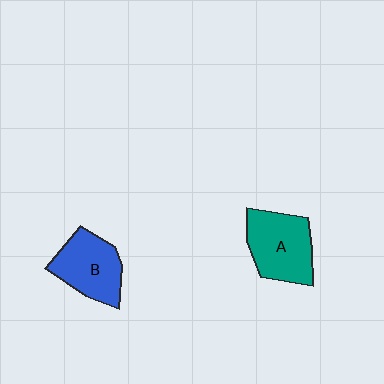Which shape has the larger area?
Shape A (teal).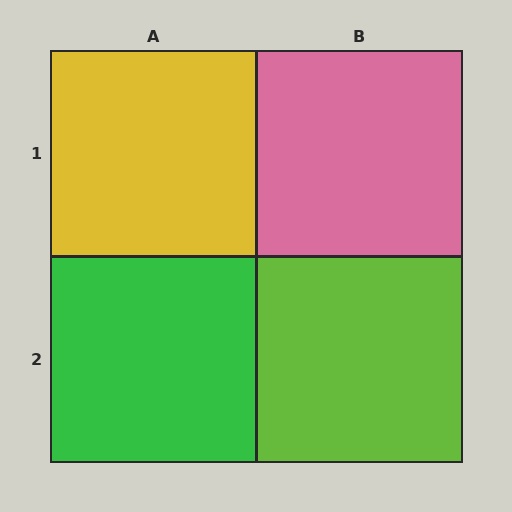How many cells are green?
1 cell is green.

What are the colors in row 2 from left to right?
Green, lime.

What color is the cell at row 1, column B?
Pink.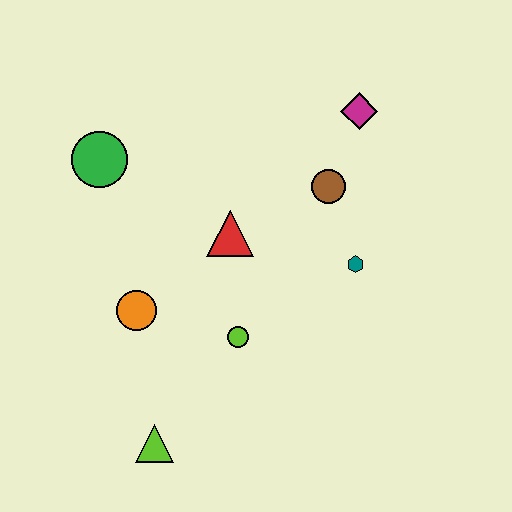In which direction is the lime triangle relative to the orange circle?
The lime triangle is below the orange circle.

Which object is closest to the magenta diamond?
The brown circle is closest to the magenta diamond.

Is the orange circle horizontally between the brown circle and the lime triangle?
No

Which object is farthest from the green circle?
The lime triangle is farthest from the green circle.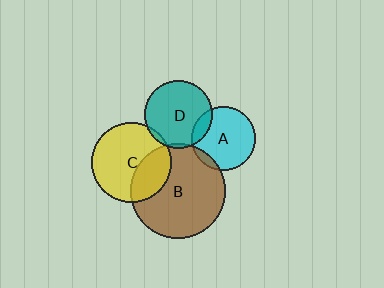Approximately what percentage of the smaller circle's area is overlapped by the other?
Approximately 30%.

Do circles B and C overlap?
Yes.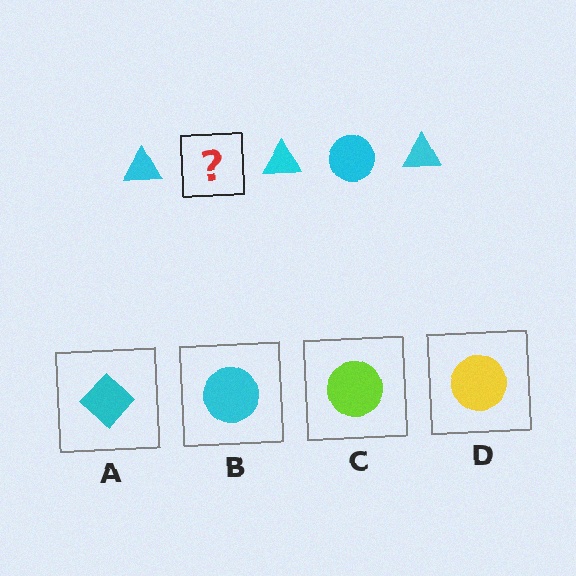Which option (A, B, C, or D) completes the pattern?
B.